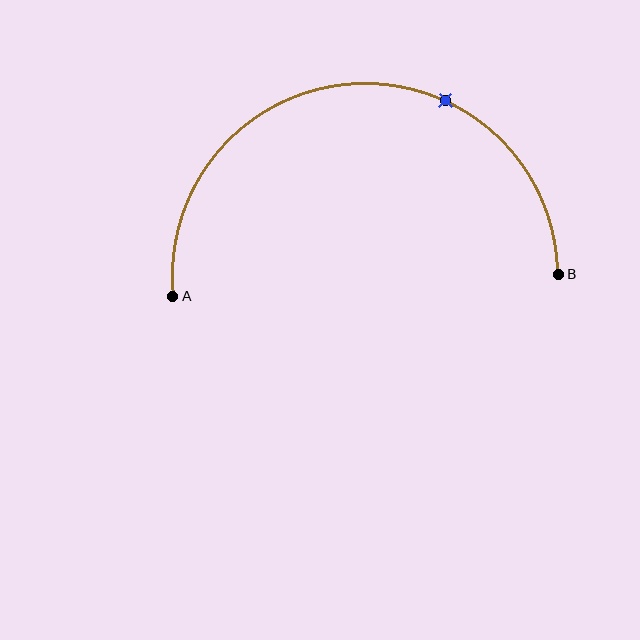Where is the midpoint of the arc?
The arc midpoint is the point on the curve farthest from the straight line joining A and B. It sits above that line.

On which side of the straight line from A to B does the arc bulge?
The arc bulges above the straight line connecting A and B.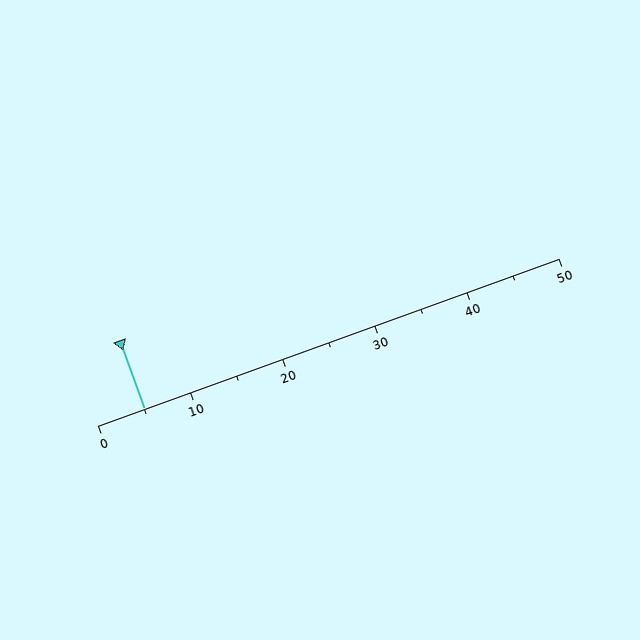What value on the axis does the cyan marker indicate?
The marker indicates approximately 5.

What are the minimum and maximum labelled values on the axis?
The axis runs from 0 to 50.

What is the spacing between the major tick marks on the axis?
The major ticks are spaced 10 apart.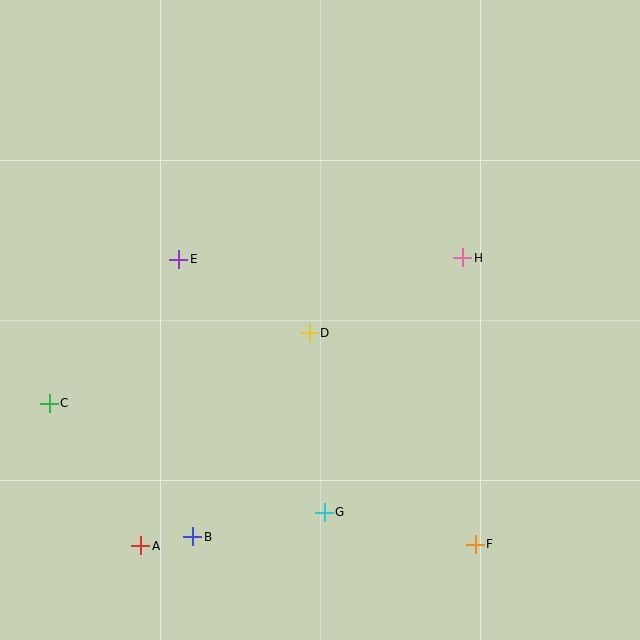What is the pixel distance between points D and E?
The distance between D and E is 150 pixels.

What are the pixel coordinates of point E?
Point E is at (179, 259).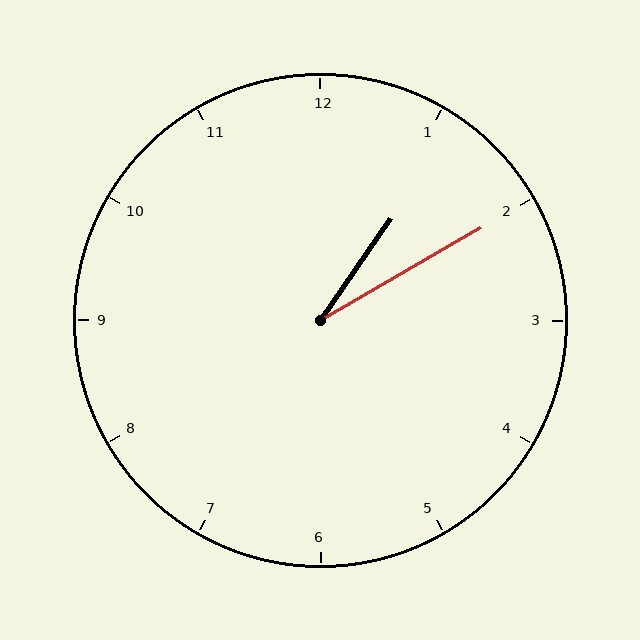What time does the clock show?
1:10.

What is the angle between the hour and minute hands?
Approximately 25 degrees.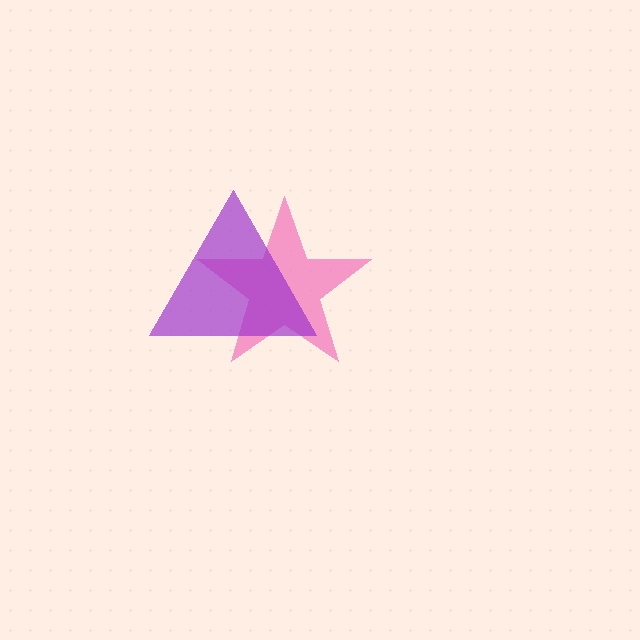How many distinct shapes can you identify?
There are 2 distinct shapes: a pink star, a purple triangle.